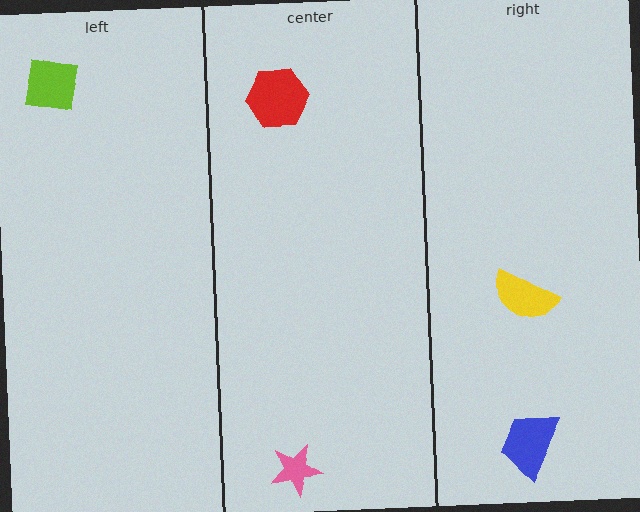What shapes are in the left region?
The lime square.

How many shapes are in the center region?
2.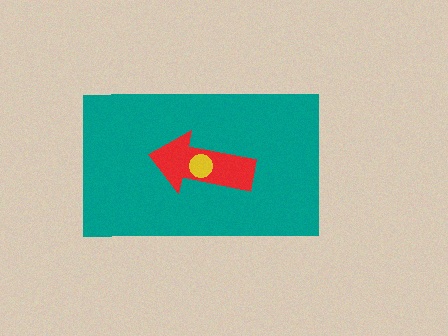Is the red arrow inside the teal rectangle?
Yes.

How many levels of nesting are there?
3.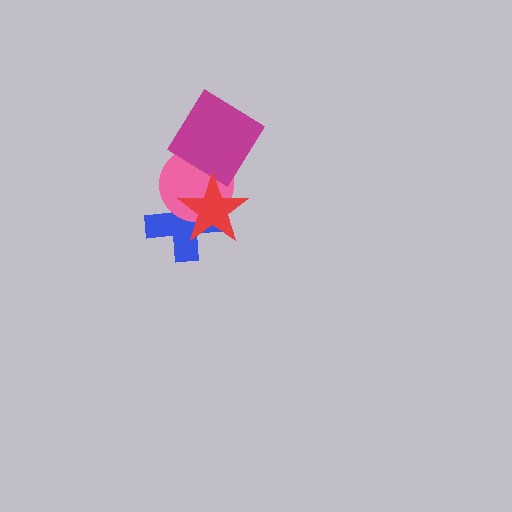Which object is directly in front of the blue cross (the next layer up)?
The pink circle is directly in front of the blue cross.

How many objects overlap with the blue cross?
2 objects overlap with the blue cross.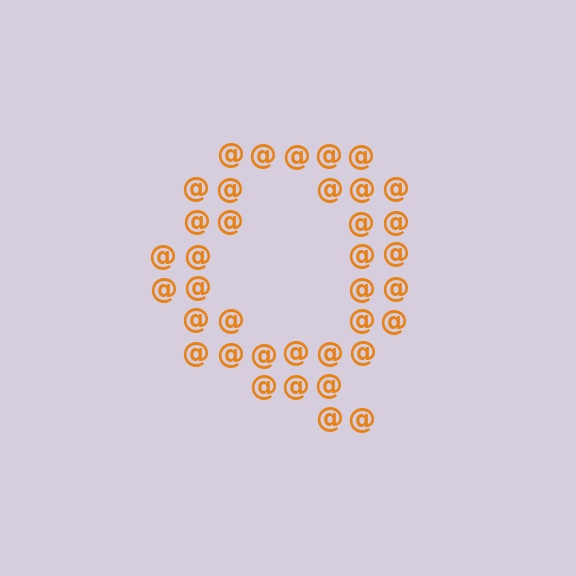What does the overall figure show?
The overall figure shows the letter Q.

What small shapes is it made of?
It is made of small at signs.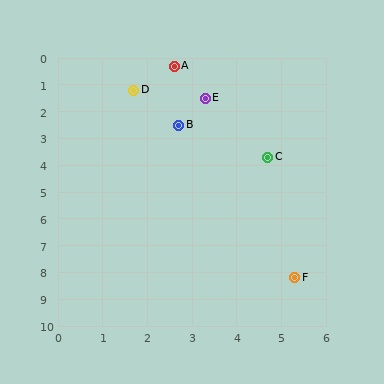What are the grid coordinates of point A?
Point A is at approximately (2.6, 0.3).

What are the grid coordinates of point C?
Point C is at approximately (4.7, 3.7).